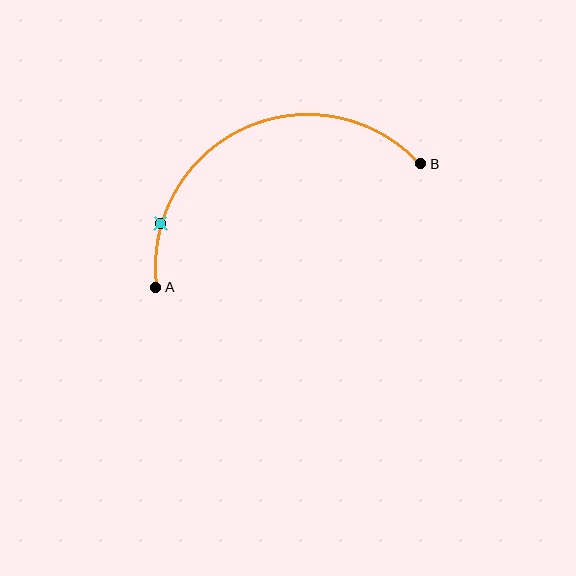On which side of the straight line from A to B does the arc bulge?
The arc bulges above the straight line connecting A and B.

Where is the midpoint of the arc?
The arc midpoint is the point on the curve farthest from the straight line joining A and B. It sits above that line.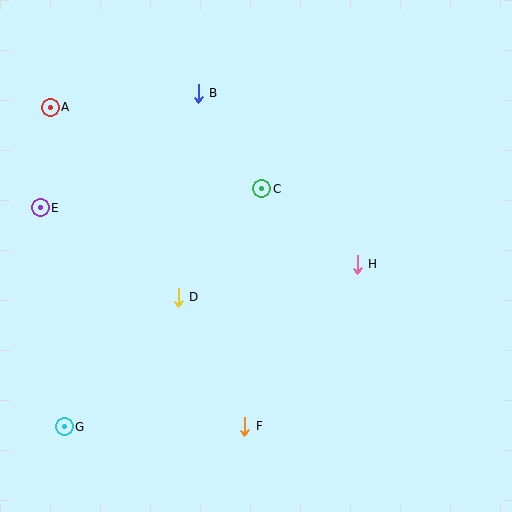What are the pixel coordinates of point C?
Point C is at (262, 189).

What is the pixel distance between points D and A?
The distance between D and A is 229 pixels.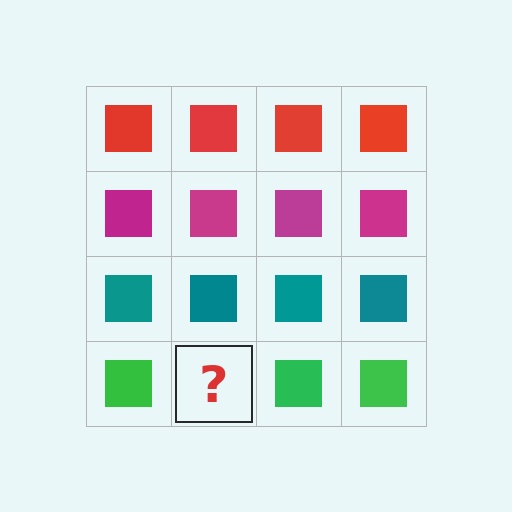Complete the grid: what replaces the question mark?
The question mark should be replaced with a green square.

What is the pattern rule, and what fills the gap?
The rule is that each row has a consistent color. The gap should be filled with a green square.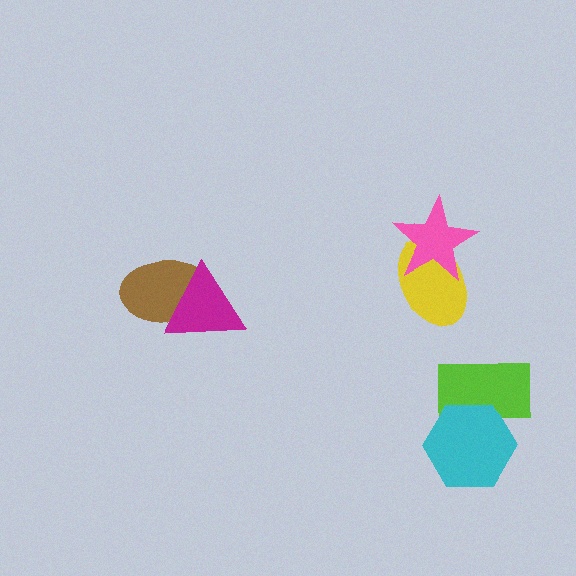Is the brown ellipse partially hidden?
Yes, it is partially covered by another shape.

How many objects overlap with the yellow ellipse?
1 object overlaps with the yellow ellipse.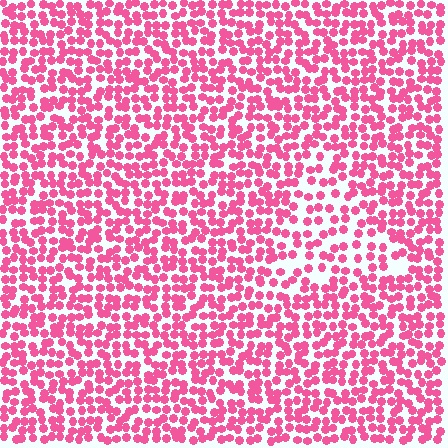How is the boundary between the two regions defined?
The boundary is defined by a change in element density (approximately 1.8x ratio). All elements are the same color, size, and shape.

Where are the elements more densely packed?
The elements are more densely packed outside the triangle boundary.